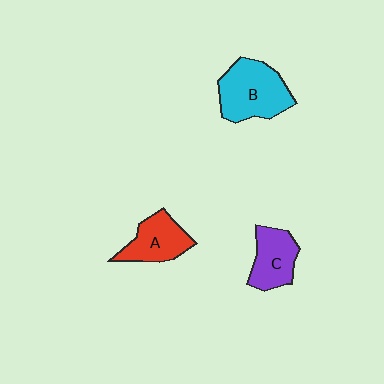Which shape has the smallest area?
Shape C (purple).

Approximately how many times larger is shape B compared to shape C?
Approximately 1.5 times.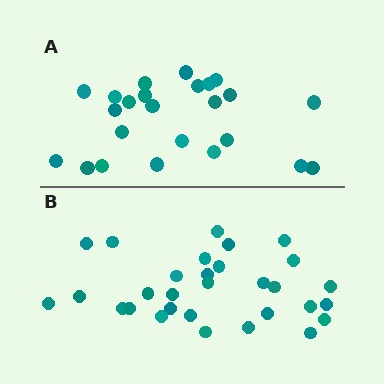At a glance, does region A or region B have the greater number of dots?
Region B (the bottom region) has more dots.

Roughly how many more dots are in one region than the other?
Region B has about 6 more dots than region A.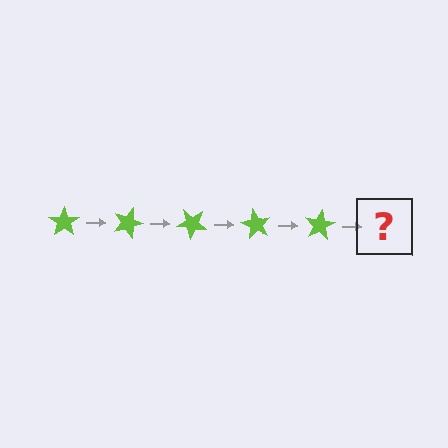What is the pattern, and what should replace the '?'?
The pattern is that the star rotates 20 degrees each step. The '?' should be a lime star rotated 100 degrees.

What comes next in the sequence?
The next element should be a lime star rotated 100 degrees.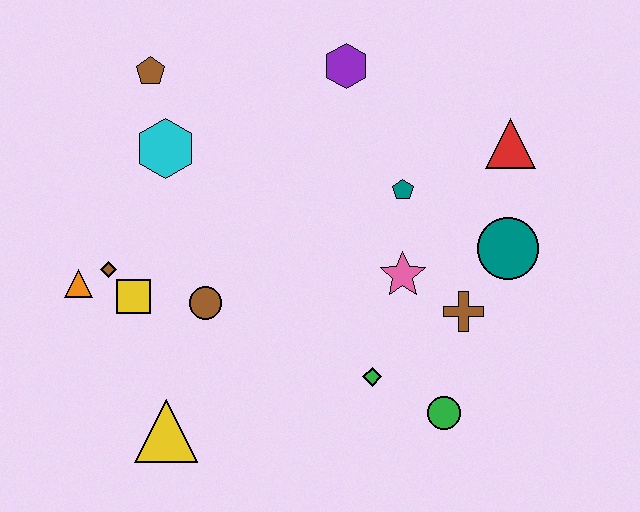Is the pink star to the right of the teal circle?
No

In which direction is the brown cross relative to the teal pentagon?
The brown cross is below the teal pentagon.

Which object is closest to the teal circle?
The brown cross is closest to the teal circle.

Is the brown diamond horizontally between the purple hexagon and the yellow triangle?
No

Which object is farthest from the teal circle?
The orange triangle is farthest from the teal circle.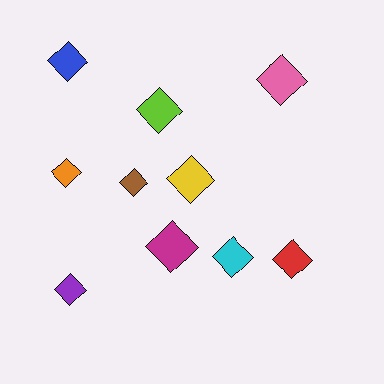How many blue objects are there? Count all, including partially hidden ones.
There is 1 blue object.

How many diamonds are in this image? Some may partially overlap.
There are 10 diamonds.